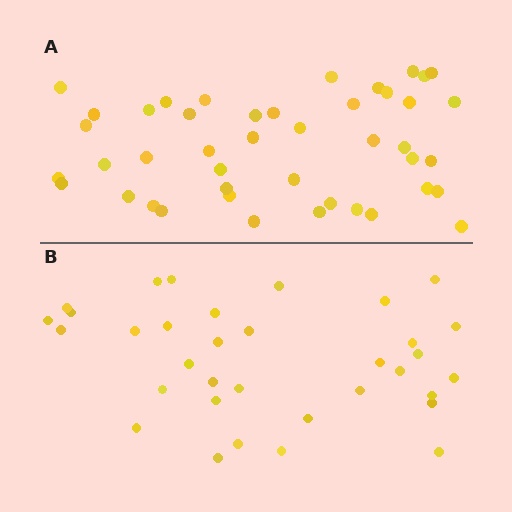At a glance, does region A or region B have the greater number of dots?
Region A (the top region) has more dots.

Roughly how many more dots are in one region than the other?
Region A has roughly 10 or so more dots than region B.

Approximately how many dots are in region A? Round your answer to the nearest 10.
About 40 dots. (The exact count is 44, which rounds to 40.)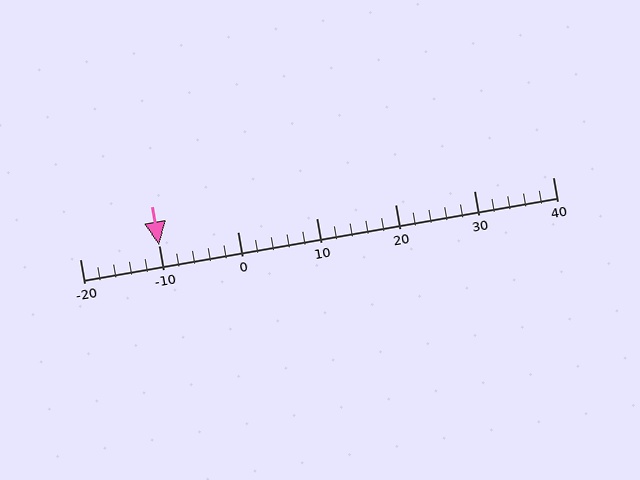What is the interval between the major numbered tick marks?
The major tick marks are spaced 10 units apart.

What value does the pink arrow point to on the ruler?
The pink arrow points to approximately -10.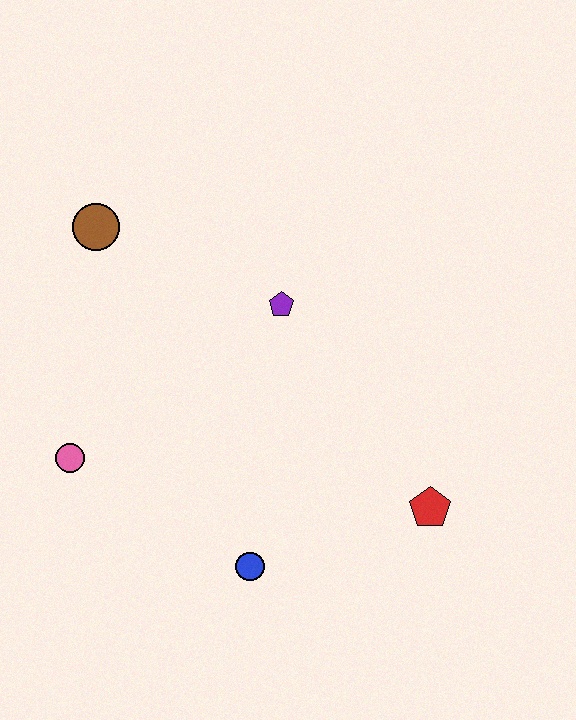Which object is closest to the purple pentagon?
The brown circle is closest to the purple pentagon.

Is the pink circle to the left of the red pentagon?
Yes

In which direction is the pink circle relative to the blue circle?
The pink circle is to the left of the blue circle.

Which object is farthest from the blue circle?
The brown circle is farthest from the blue circle.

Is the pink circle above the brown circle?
No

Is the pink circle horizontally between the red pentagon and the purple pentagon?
No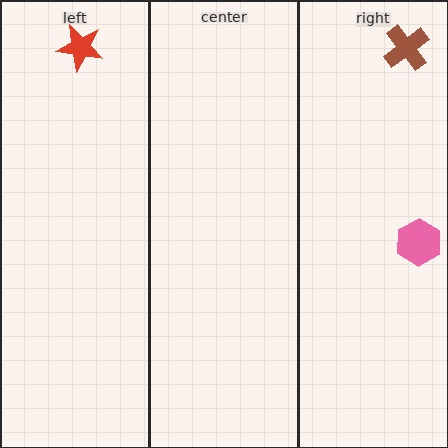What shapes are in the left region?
The red star.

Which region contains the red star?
The left region.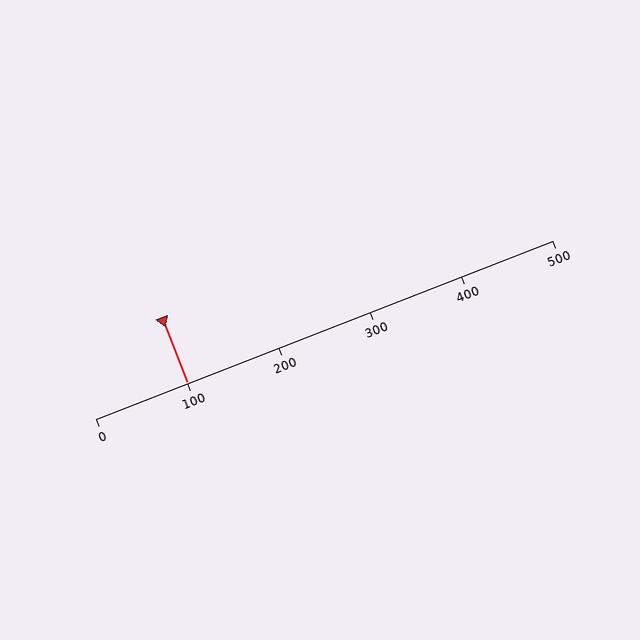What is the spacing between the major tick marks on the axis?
The major ticks are spaced 100 apart.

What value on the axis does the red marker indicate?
The marker indicates approximately 100.